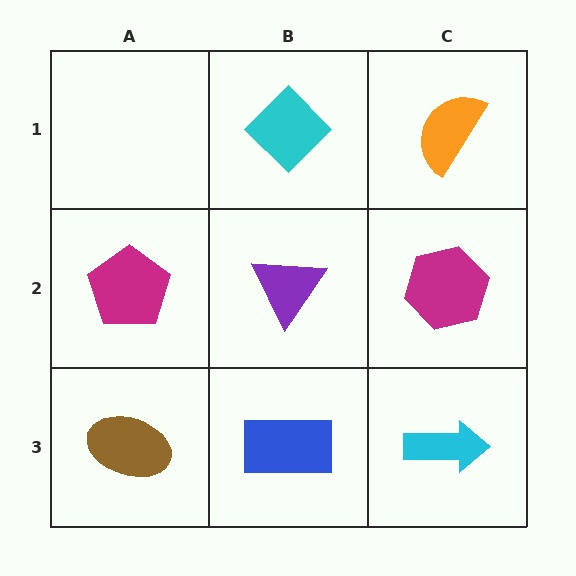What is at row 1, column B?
A cyan diamond.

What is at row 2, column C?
A magenta hexagon.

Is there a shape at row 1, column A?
No, that cell is empty.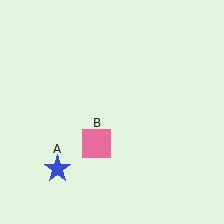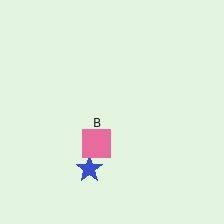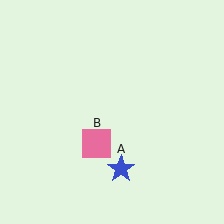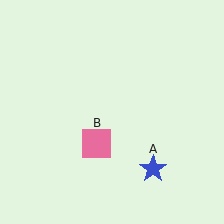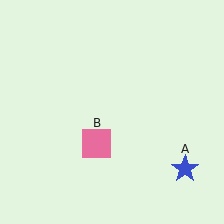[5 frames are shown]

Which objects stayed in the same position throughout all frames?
Pink square (object B) remained stationary.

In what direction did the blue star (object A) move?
The blue star (object A) moved right.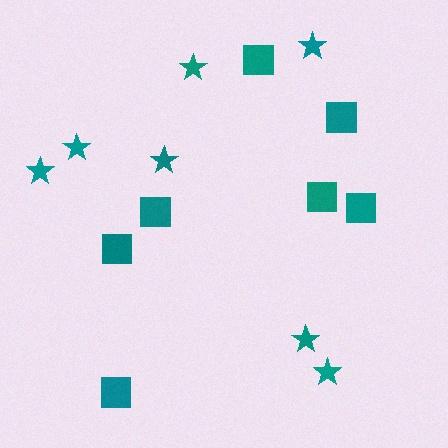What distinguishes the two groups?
There are 2 groups: one group of squares (7) and one group of stars (7).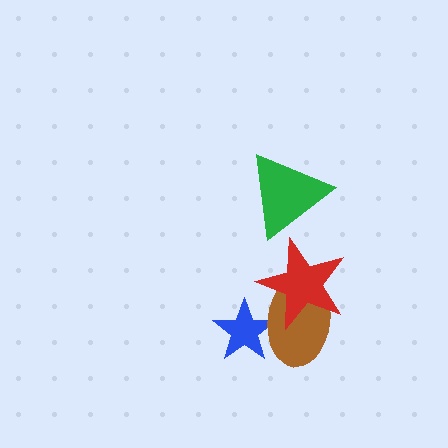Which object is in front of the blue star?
The brown ellipse is in front of the blue star.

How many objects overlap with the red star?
1 object overlaps with the red star.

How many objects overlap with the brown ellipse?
2 objects overlap with the brown ellipse.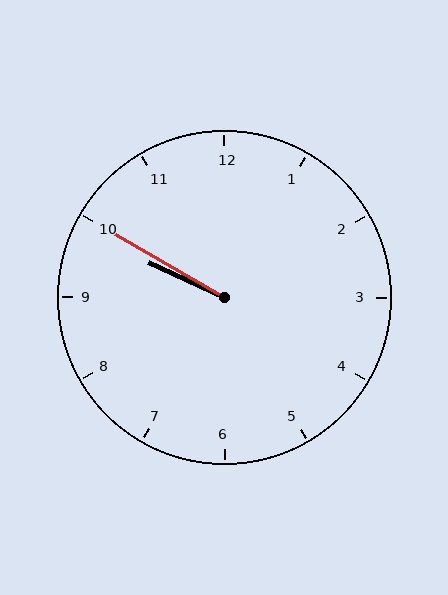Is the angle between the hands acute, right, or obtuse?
It is acute.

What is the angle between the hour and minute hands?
Approximately 5 degrees.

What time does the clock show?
9:50.